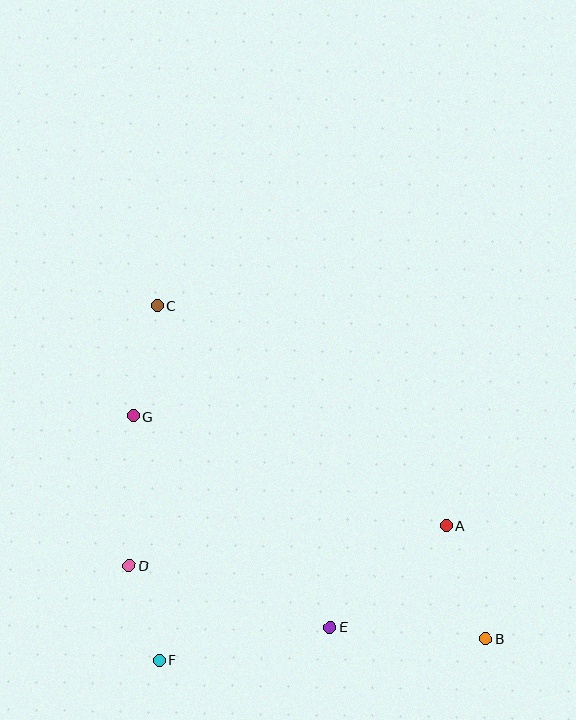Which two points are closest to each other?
Points D and F are closest to each other.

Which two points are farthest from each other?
Points B and C are farthest from each other.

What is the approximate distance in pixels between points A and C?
The distance between A and C is approximately 363 pixels.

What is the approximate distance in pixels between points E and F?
The distance between E and F is approximately 174 pixels.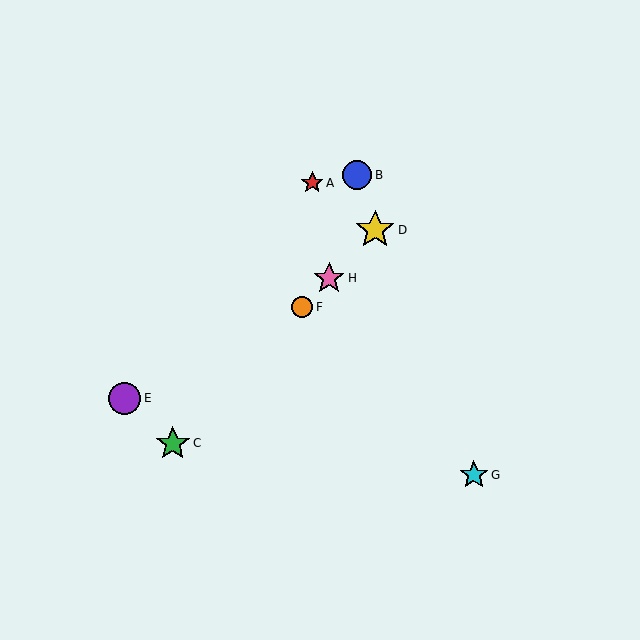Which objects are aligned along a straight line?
Objects C, D, F, H are aligned along a straight line.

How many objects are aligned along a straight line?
4 objects (C, D, F, H) are aligned along a straight line.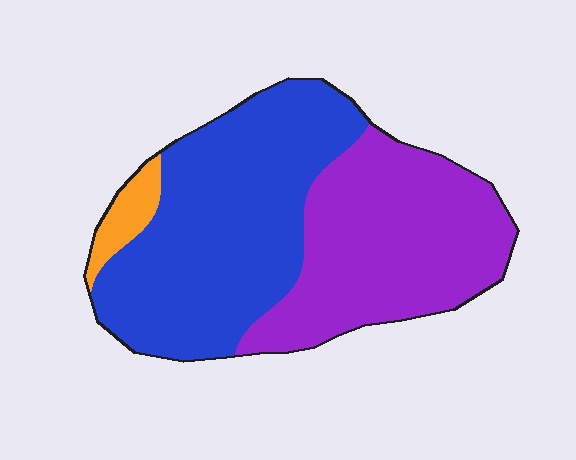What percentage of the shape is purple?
Purple takes up about two fifths (2/5) of the shape.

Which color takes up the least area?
Orange, at roughly 5%.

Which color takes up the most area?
Blue, at roughly 50%.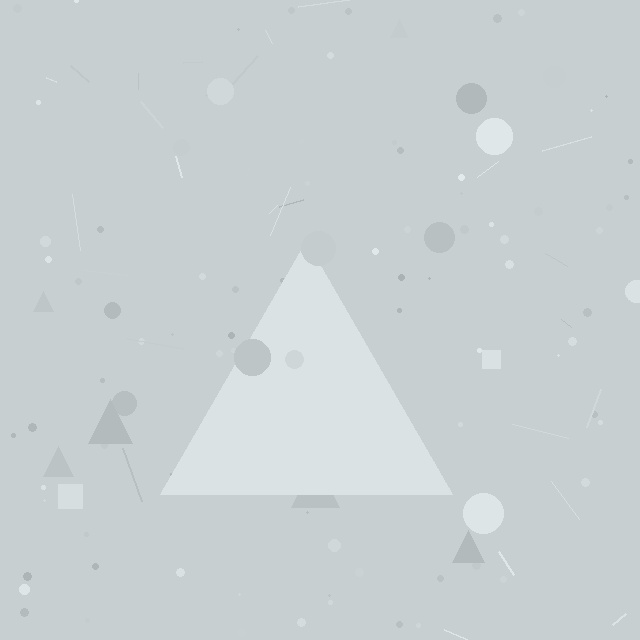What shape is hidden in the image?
A triangle is hidden in the image.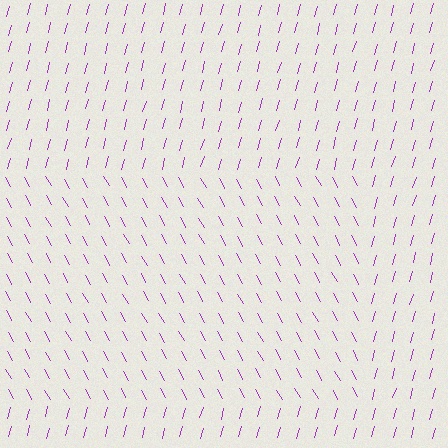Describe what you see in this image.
The image is filled with small purple line segments. A rectangle region in the image has lines oriented differently from the surrounding lines, creating a visible texture boundary.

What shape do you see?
I see a rectangle.